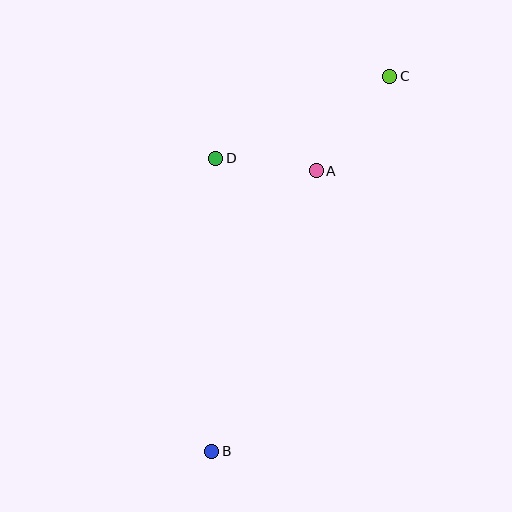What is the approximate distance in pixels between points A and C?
The distance between A and C is approximately 120 pixels.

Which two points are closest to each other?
Points A and D are closest to each other.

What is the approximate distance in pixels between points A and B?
The distance between A and B is approximately 299 pixels.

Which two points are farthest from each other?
Points B and C are farthest from each other.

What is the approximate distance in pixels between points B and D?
The distance between B and D is approximately 293 pixels.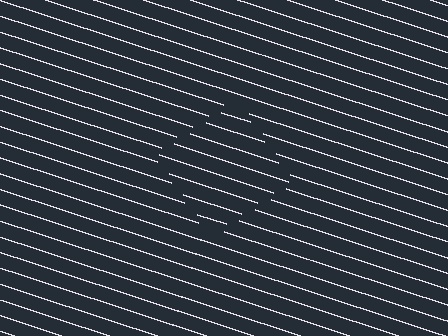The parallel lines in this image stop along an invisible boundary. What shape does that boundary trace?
An illusory square. The interior of the shape contains the same grating, shifted by half a period — the contour is defined by the phase discontinuity where line-ends from the inner and outer gratings abut.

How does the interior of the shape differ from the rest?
The interior of the shape contains the same grating, shifted by half a period — the contour is defined by the phase discontinuity where line-ends from the inner and outer gratings abut.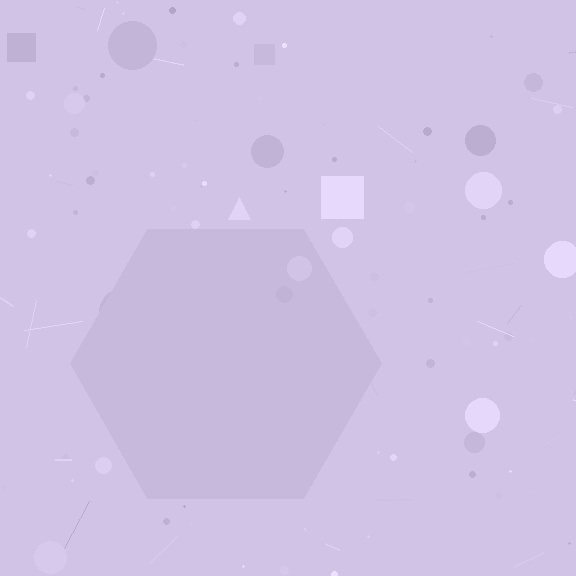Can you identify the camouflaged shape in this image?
The camouflaged shape is a hexagon.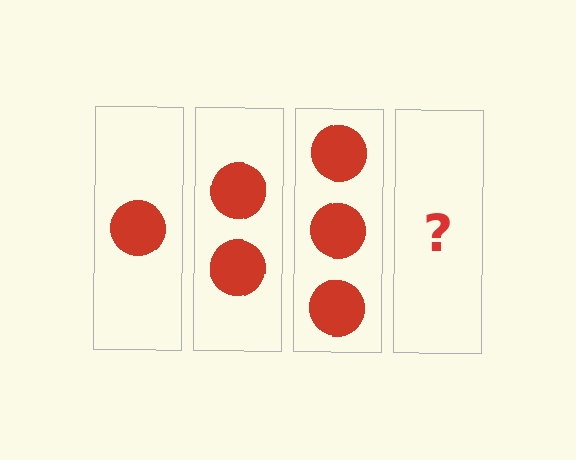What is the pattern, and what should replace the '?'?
The pattern is that each step adds one more circle. The '?' should be 4 circles.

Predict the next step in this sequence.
The next step is 4 circles.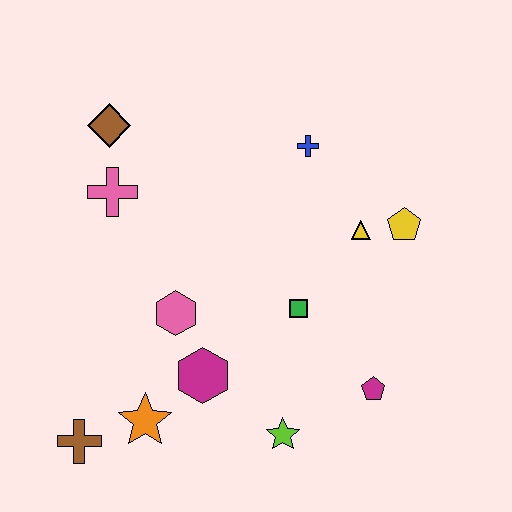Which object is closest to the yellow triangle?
The yellow pentagon is closest to the yellow triangle.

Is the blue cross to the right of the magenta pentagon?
No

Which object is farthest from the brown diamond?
The magenta pentagon is farthest from the brown diamond.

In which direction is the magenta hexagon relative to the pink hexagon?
The magenta hexagon is below the pink hexagon.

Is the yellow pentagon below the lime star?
No